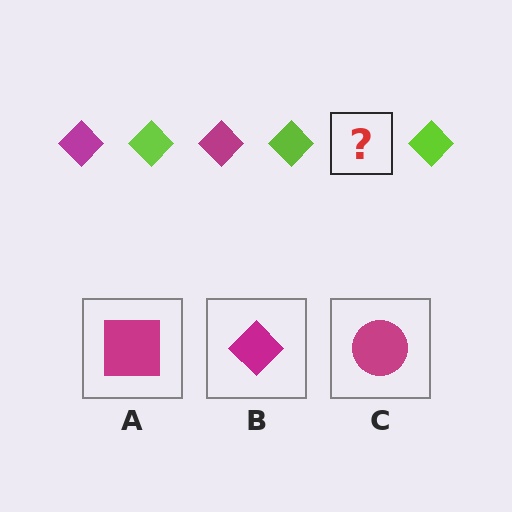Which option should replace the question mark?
Option B.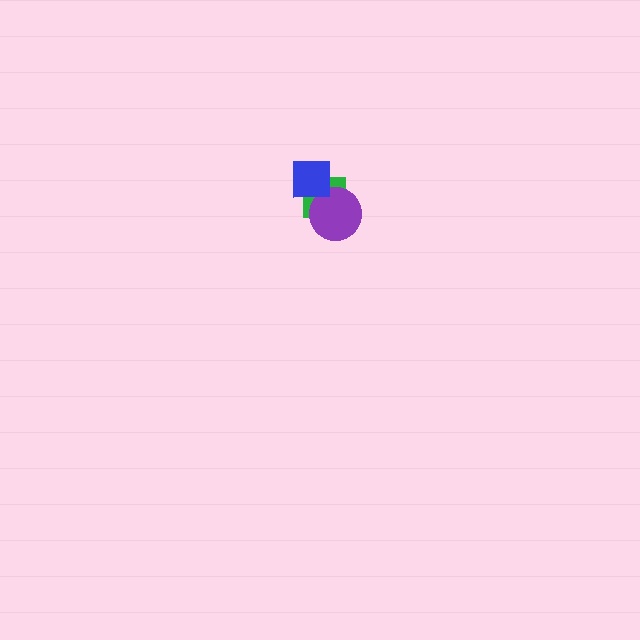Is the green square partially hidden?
Yes, it is partially covered by another shape.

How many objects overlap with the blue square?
2 objects overlap with the blue square.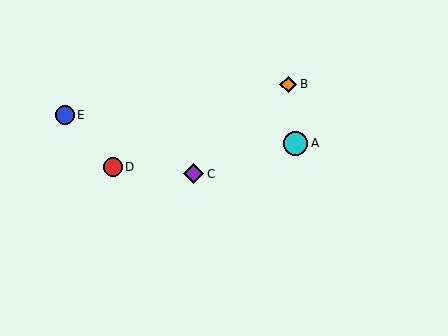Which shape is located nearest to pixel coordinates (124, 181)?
The red circle (labeled D) at (113, 167) is nearest to that location.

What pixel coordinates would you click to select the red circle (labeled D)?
Click at (113, 167) to select the red circle D.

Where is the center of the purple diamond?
The center of the purple diamond is at (193, 174).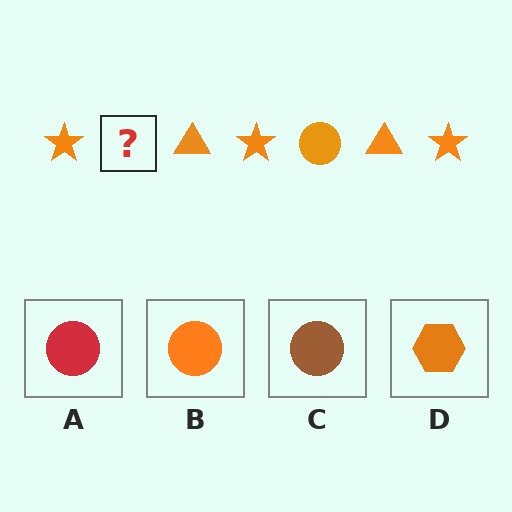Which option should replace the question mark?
Option B.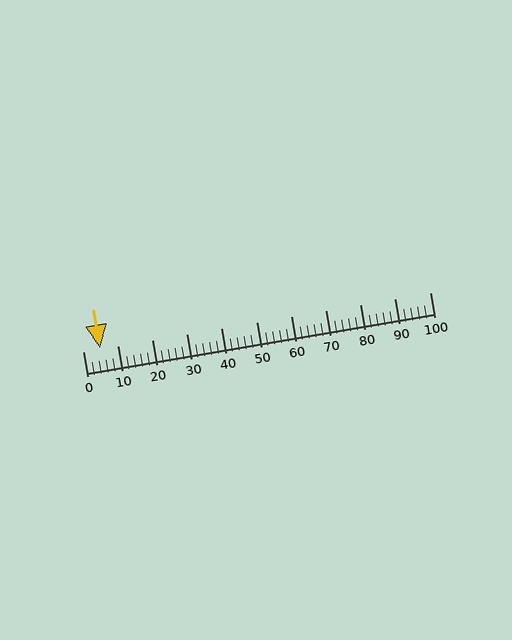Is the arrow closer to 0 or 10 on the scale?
The arrow is closer to 10.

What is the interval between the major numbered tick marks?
The major tick marks are spaced 10 units apart.